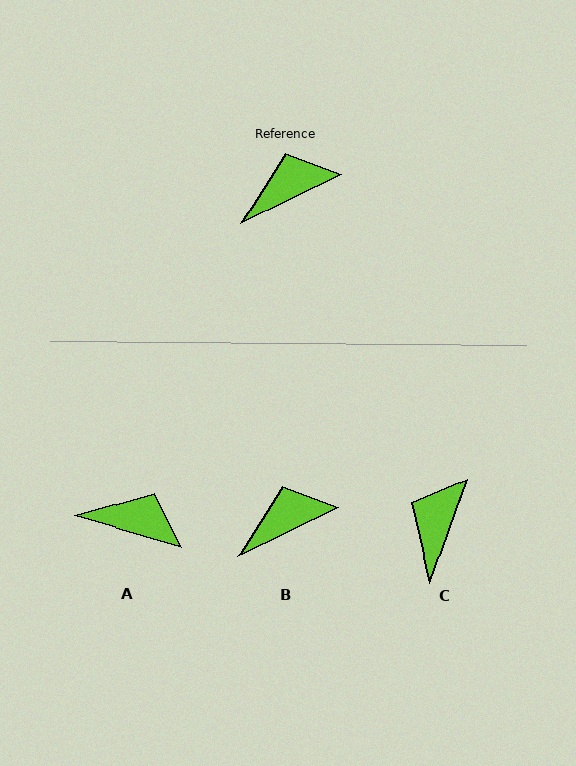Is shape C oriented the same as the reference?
No, it is off by about 44 degrees.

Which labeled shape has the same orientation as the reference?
B.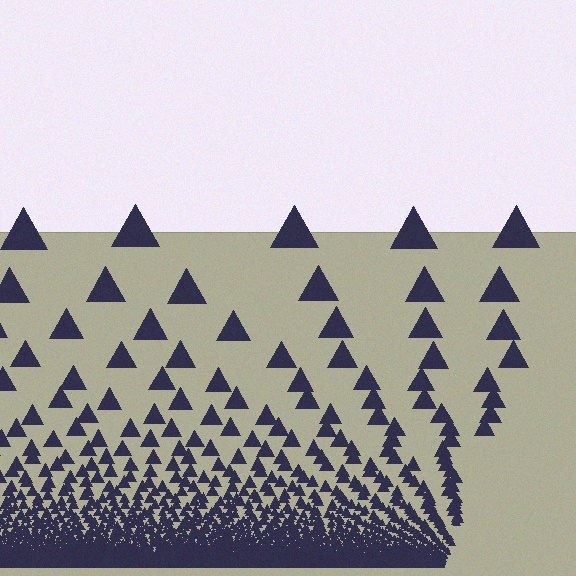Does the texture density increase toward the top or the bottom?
Density increases toward the bottom.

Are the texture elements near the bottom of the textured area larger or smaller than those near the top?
Smaller. The gradient is inverted — elements near the bottom are smaller and denser.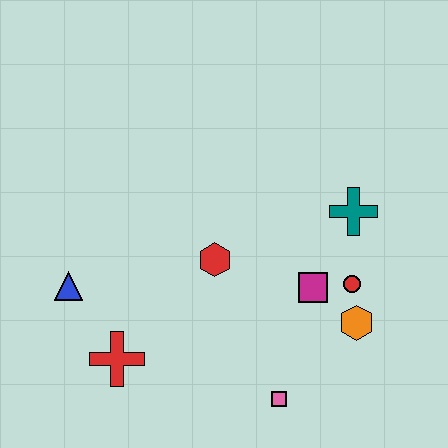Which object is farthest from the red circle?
The blue triangle is farthest from the red circle.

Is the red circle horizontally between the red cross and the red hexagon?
No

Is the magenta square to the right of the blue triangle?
Yes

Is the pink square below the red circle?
Yes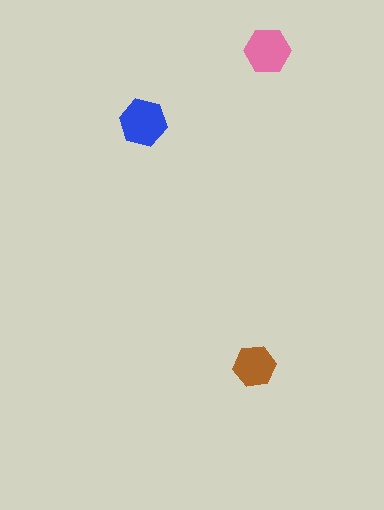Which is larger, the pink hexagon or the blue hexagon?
The blue one.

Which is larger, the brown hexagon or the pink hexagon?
The pink one.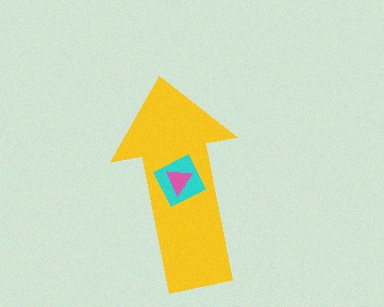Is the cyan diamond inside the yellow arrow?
Yes.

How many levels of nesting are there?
3.